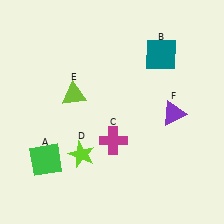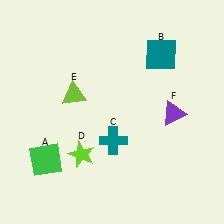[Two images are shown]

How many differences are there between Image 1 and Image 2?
There is 1 difference between the two images.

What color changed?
The cross (C) changed from magenta in Image 1 to teal in Image 2.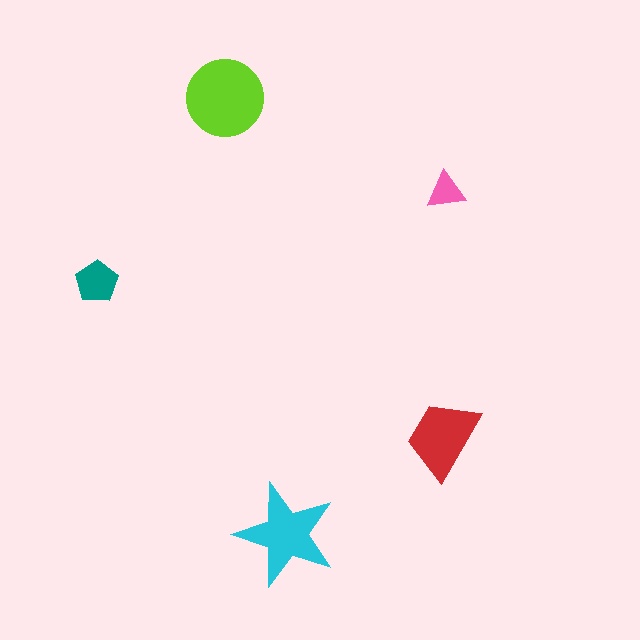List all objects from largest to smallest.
The lime circle, the cyan star, the red trapezoid, the teal pentagon, the pink triangle.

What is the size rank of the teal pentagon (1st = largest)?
4th.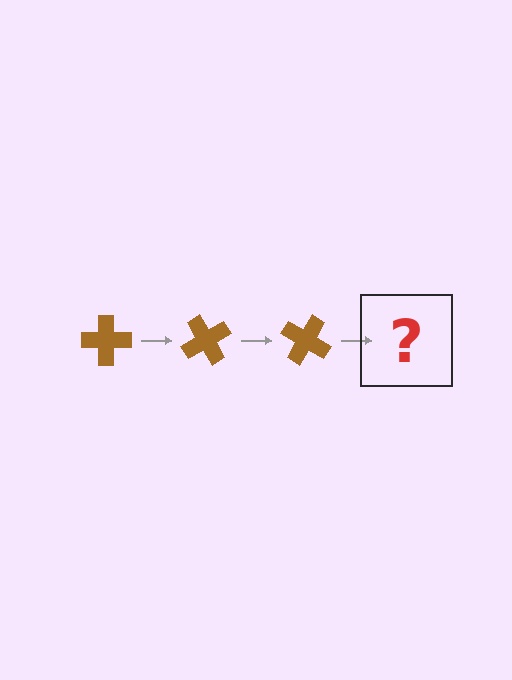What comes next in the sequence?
The next element should be a brown cross rotated 180 degrees.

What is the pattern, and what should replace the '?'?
The pattern is that the cross rotates 60 degrees each step. The '?' should be a brown cross rotated 180 degrees.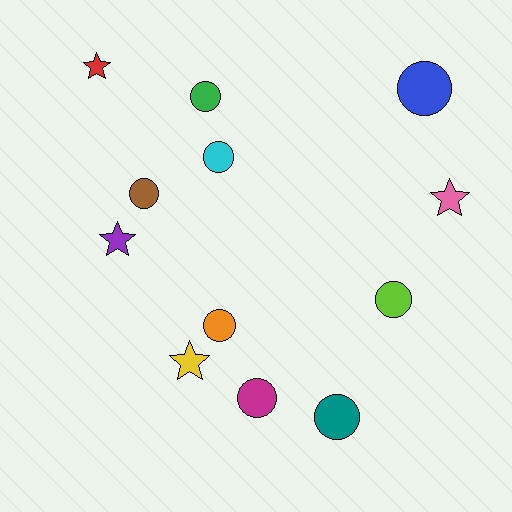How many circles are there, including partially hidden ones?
There are 8 circles.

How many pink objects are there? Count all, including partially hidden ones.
There is 1 pink object.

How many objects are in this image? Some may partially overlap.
There are 12 objects.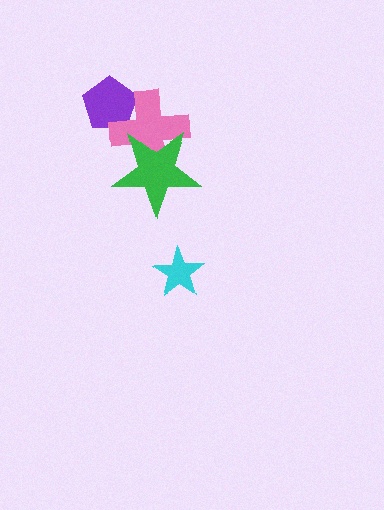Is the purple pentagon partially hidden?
Yes, it is partially covered by another shape.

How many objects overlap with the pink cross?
2 objects overlap with the pink cross.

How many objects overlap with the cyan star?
0 objects overlap with the cyan star.